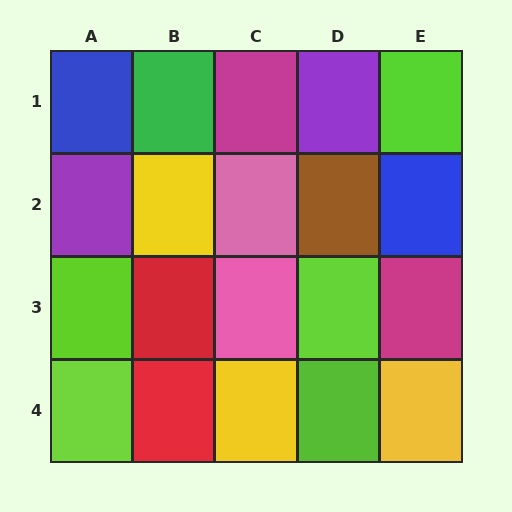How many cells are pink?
2 cells are pink.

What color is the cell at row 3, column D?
Lime.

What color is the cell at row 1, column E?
Lime.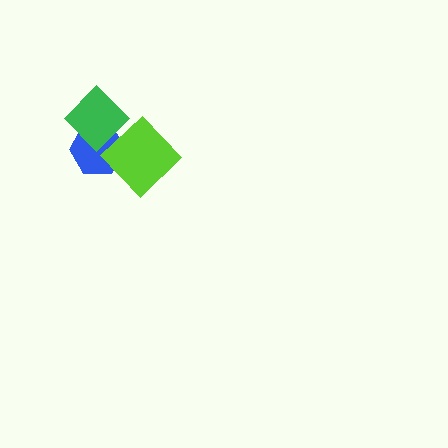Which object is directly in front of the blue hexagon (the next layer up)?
The green diamond is directly in front of the blue hexagon.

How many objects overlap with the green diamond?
2 objects overlap with the green diamond.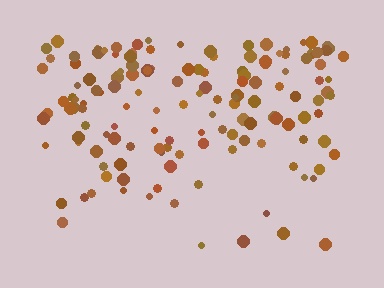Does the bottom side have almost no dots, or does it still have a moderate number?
Still a moderate number, just noticeably fewer than the top.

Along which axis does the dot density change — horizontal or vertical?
Vertical.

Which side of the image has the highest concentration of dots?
The top.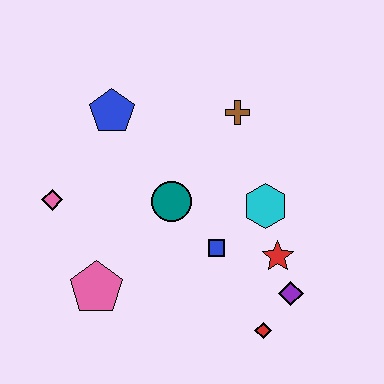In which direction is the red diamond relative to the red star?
The red diamond is below the red star.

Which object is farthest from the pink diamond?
The purple diamond is farthest from the pink diamond.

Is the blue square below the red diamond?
No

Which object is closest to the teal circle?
The blue square is closest to the teal circle.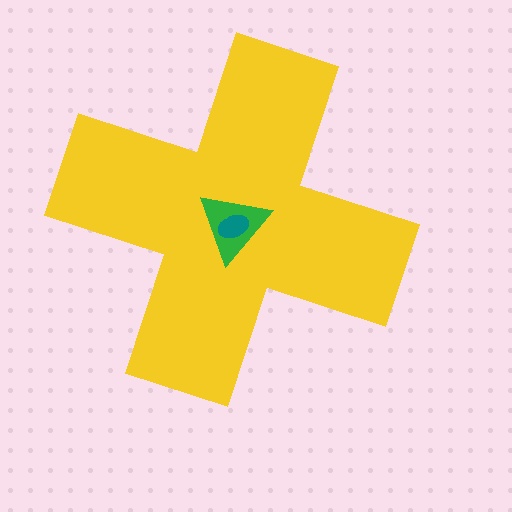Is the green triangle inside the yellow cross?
Yes.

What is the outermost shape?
The yellow cross.